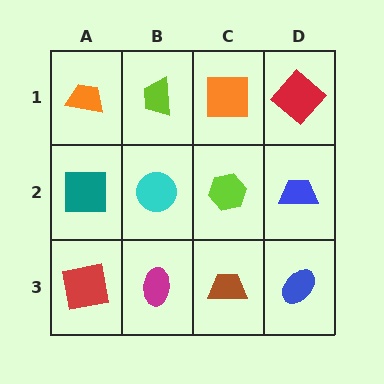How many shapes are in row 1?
4 shapes.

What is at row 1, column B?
A lime trapezoid.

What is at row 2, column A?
A teal square.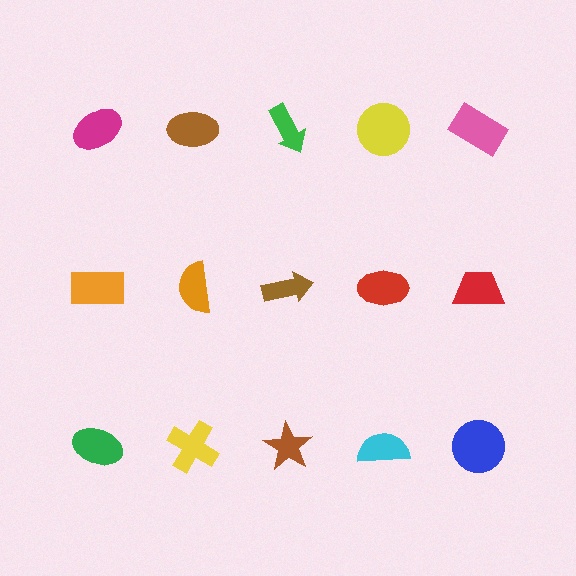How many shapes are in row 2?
5 shapes.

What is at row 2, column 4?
A red ellipse.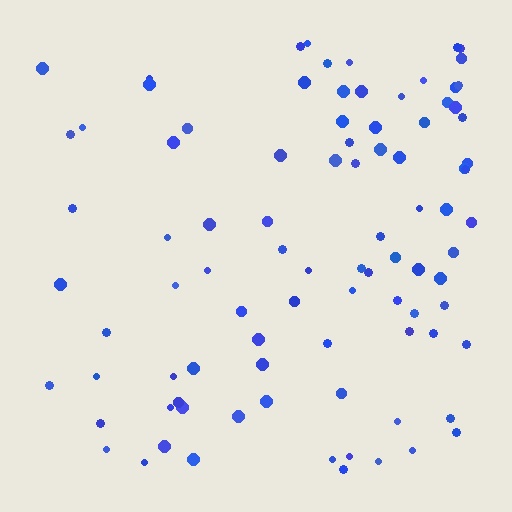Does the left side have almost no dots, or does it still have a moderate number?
Still a moderate number, just noticeably fewer than the right.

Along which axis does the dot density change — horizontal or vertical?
Horizontal.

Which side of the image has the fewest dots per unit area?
The left.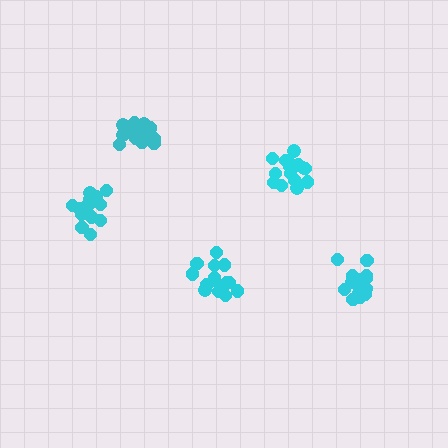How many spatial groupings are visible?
There are 5 spatial groupings.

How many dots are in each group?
Group 1: 15 dots, Group 2: 15 dots, Group 3: 16 dots, Group 4: 17 dots, Group 5: 17 dots (80 total).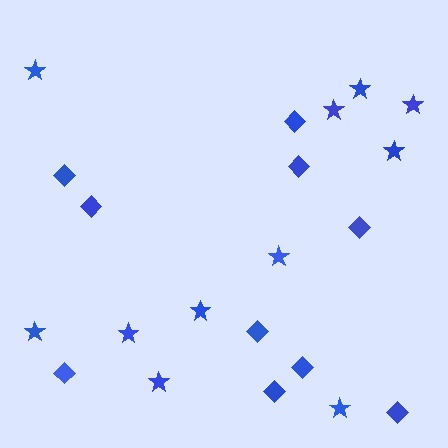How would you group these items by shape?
There are 2 groups: one group of stars (11) and one group of diamonds (10).